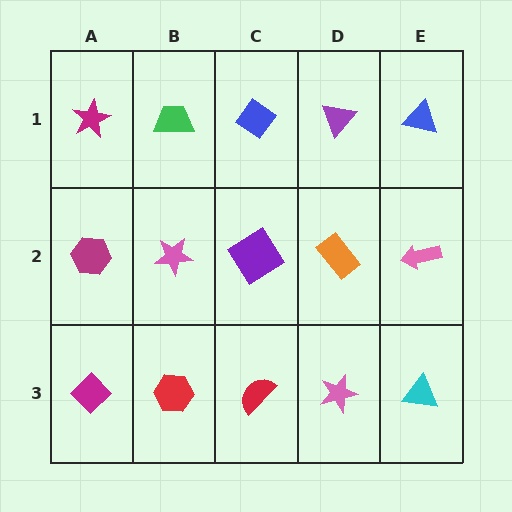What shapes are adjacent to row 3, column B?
A pink star (row 2, column B), a magenta diamond (row 3, column A), a red semicircle (row 3, column C).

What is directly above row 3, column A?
A magenta hexagon.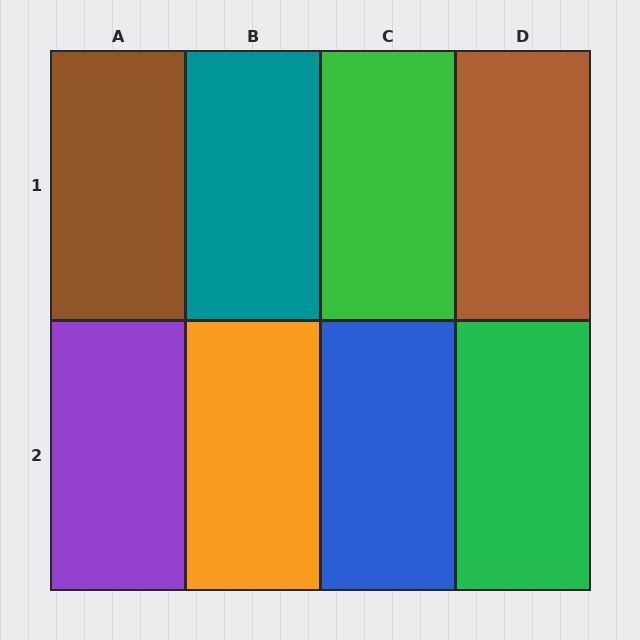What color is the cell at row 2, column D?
Green.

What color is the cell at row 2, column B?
Orange.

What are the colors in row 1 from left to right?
Brown, teal, green, brown.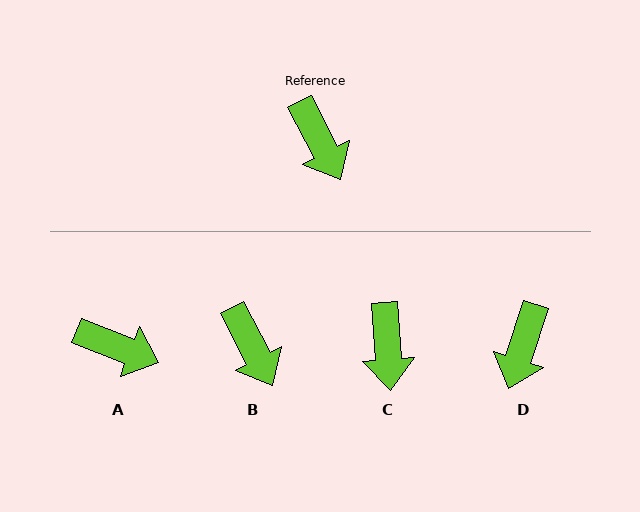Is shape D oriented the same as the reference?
No, it is off by about 46 degrees.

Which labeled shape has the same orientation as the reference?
B.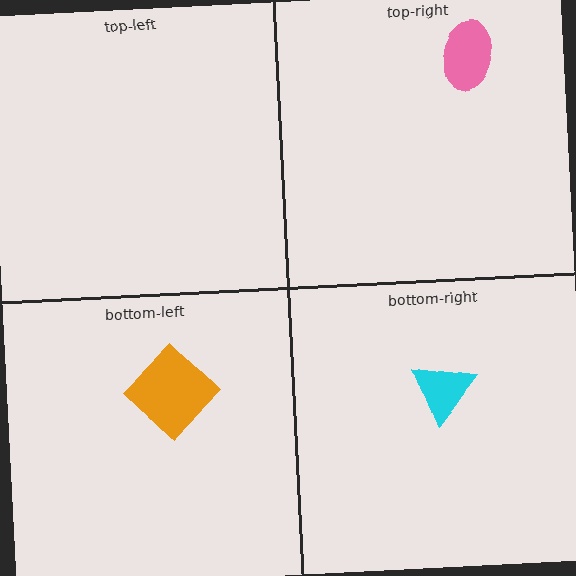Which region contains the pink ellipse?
The top-right region.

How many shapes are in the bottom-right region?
1.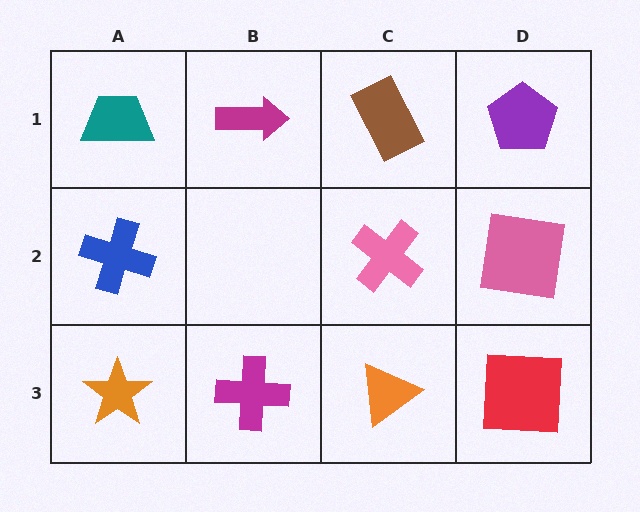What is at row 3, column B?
A magenta cross.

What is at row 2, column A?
A blue cross.